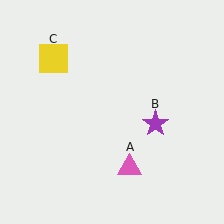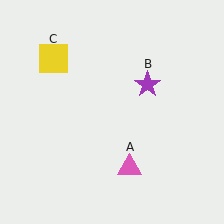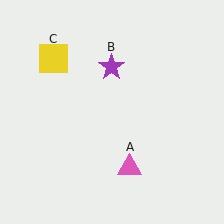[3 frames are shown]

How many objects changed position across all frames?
1 object changed position: purple star (object B).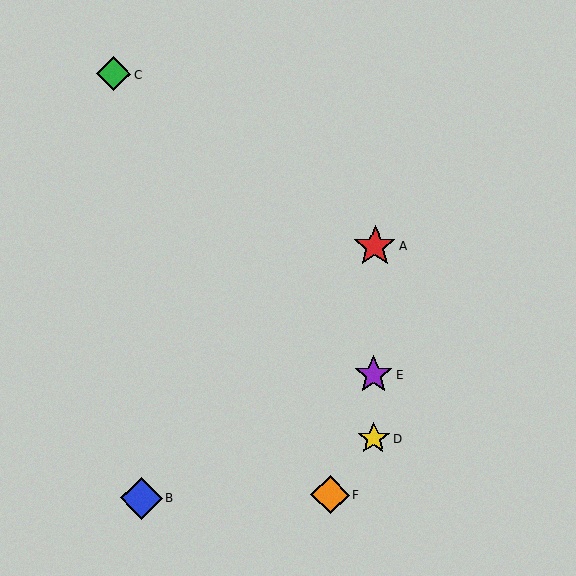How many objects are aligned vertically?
3 objects (A, D, E) are aligned vertically.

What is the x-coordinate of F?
Object F is at x≈330.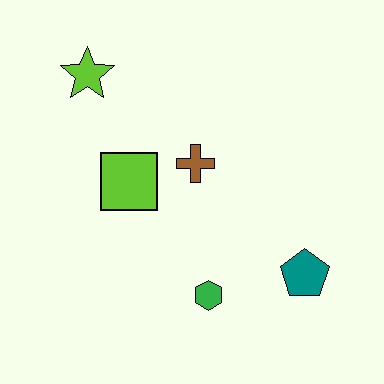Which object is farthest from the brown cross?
The teal pentagon is farthest from the brown cross.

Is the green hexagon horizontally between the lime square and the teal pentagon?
Yes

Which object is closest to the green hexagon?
The teal pentagon is closest to the green hexagon.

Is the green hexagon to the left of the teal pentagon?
Yes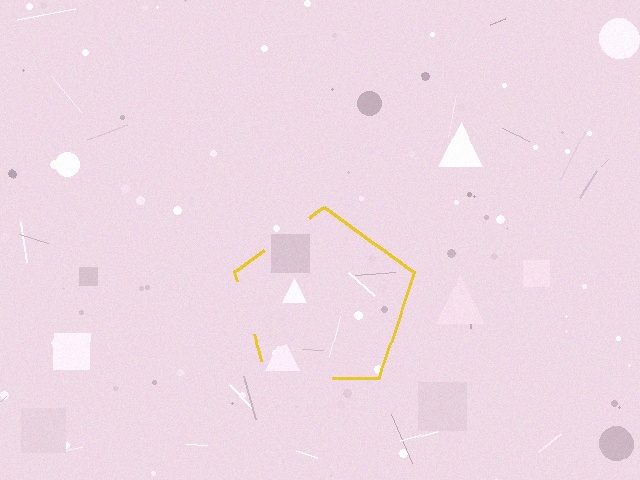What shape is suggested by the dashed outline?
The dashed outline suggests a pentagon.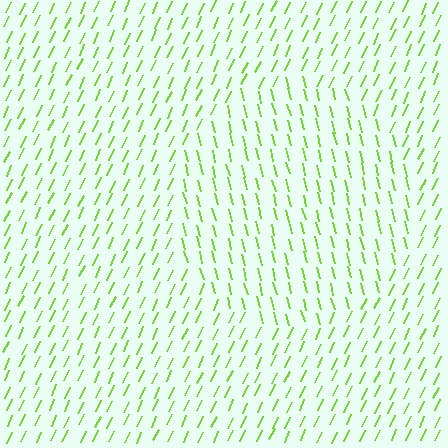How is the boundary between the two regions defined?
The boundary is defined purely by a change in line orientation (approximately 39 degrees difference). All lines are the same color and thickness.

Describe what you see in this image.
The image is filled with small lime line segments. A circle region in the image has lines oriented differently from the surrounding lines, creating a visible texture boundary.